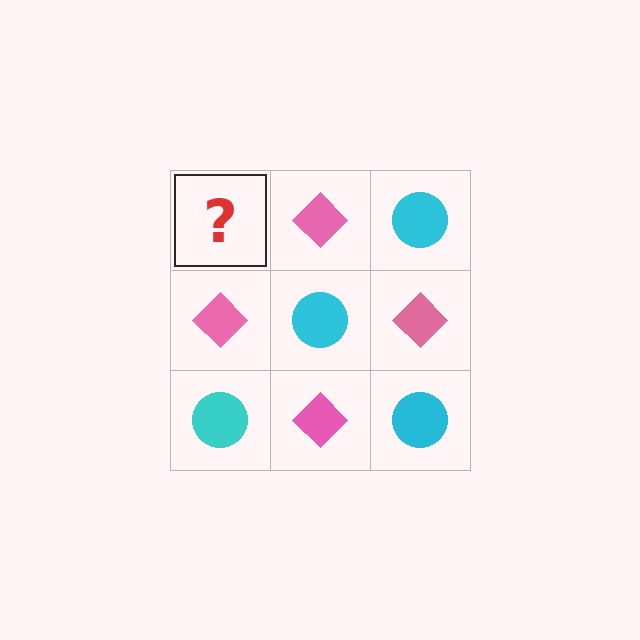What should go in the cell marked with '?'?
The missing cell should contain a cyan circle.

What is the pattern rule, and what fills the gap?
The rule is that it alternates cyan circle and pink diamond in a checkerboard pattern. The gap should be filled with a cyan circle.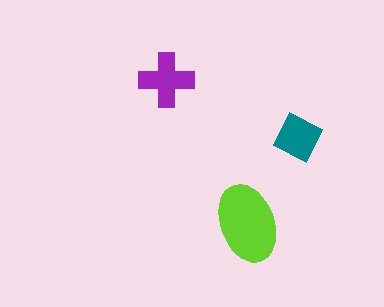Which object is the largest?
The lime ellipse.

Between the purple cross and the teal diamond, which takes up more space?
The purple cross.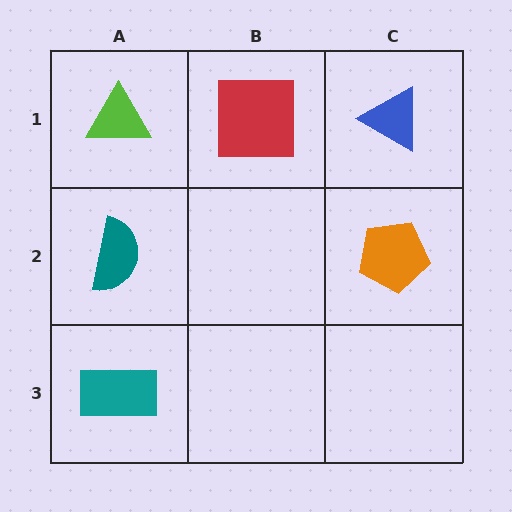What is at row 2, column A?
A teal semicircle.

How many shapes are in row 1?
3 shapes.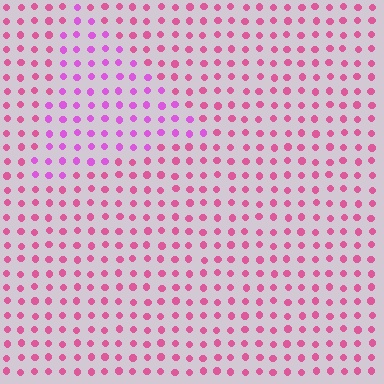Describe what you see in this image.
The image is filled with small pink elements in a uniform arrangement. A triangle-shaped region is visible where the elements are tinted to a slightly different hue, forming a subtle color boundary.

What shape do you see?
I see a triangle.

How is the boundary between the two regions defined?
The boundary is defined purely by a slight shift in hue (about 31 degrees). Spacing, size, and orientation are identical on both sides.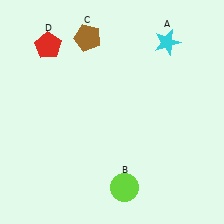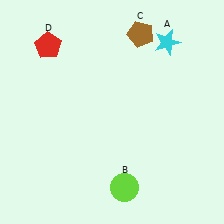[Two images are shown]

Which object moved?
The brown pentagon (C) moved right.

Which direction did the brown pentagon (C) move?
The brown pentagon (C) moved right.